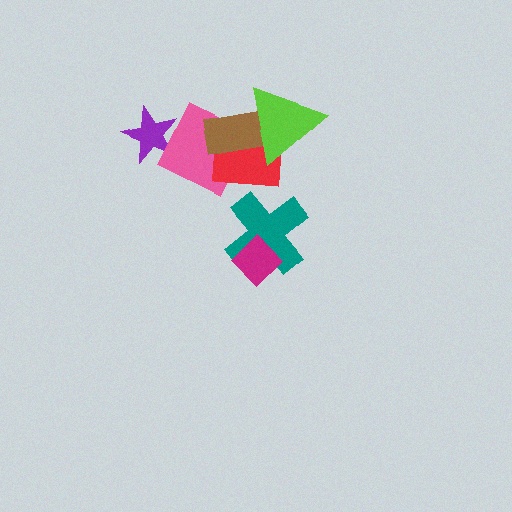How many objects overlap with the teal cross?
1 object overlaps with the teal cross.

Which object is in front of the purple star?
The pink diamond is in front of the purple star.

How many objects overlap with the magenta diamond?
1 object overlaps with the magenta diamond.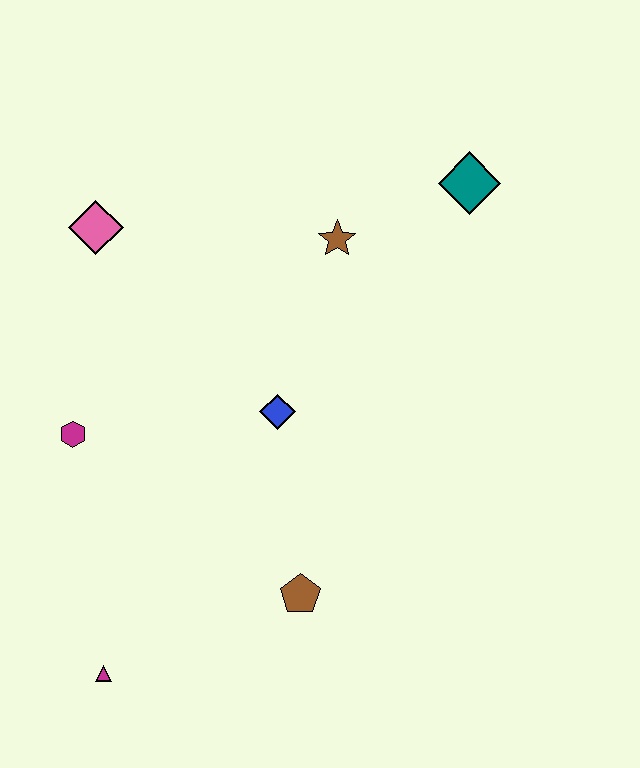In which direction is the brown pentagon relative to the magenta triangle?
The brown pentagon is to the right of the magenta triangle.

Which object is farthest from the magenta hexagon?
The teal diamond is farthest from the magenta hexagon.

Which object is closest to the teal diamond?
The brown star is closest to the teal diamond.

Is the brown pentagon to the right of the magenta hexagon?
Yes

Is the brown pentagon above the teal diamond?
No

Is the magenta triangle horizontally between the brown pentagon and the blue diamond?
No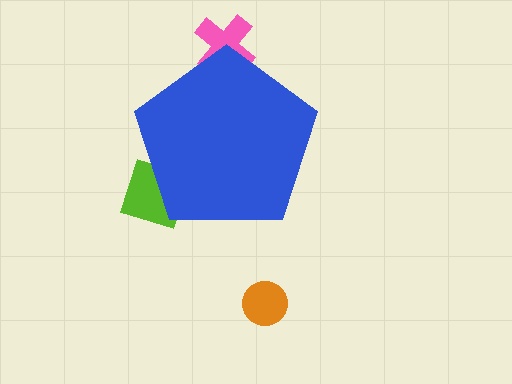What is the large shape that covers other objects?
A blue pentagon.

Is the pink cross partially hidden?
Yes, the pink cross is partially hidden behind the blue pentagon.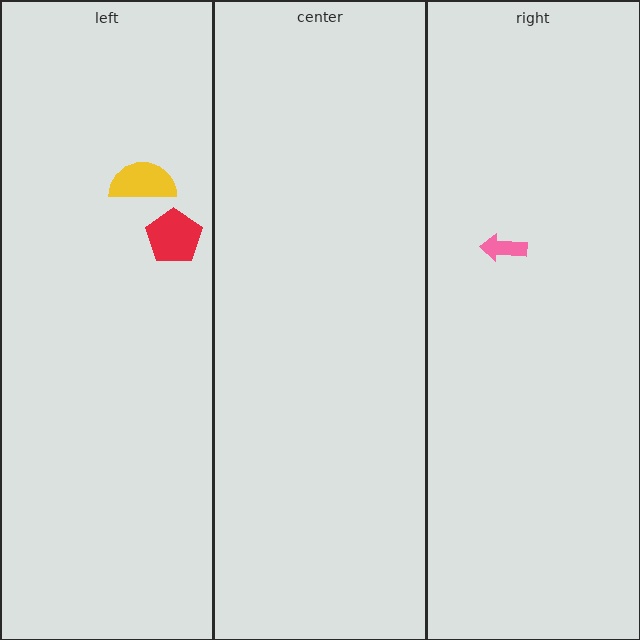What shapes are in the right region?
The pink arrow.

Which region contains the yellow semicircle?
The left region.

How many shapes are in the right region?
1.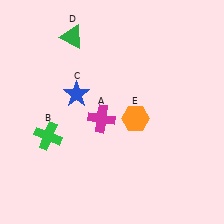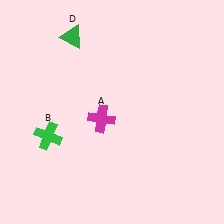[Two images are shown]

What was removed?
The blue star (C), the orange hexagon (E) were removed in Image 2.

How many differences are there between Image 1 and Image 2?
There are 2 differences between the two images.